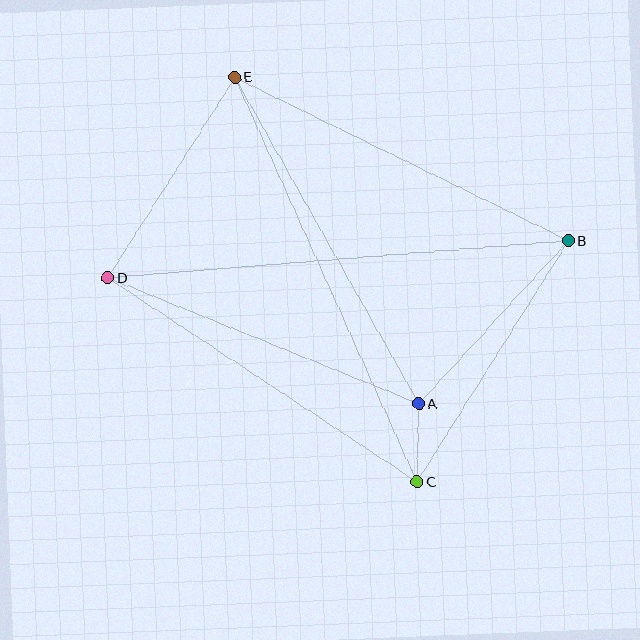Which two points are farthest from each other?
Points B and D are farthest from each other.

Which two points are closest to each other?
Points A and C are closest to each other.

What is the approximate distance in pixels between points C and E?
The distance between C and E is approximately 444 pixels.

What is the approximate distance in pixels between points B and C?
The distance between B and C is approximately 285 pixels.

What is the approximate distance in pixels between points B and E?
The distance between B and E is approximately 371 pixels.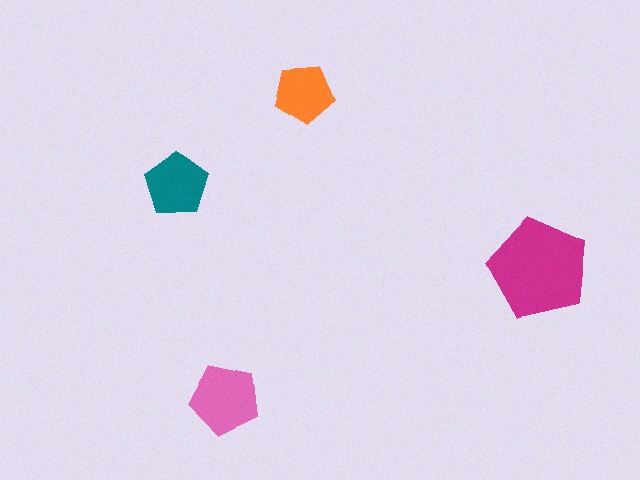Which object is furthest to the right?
The magenta pentagon is rightmost.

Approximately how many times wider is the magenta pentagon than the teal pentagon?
About 1.5 times wider.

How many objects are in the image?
There are 4 objects in the image.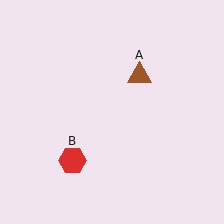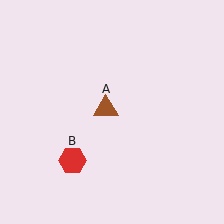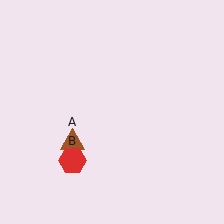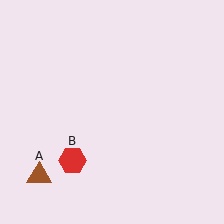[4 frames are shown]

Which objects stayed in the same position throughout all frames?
Red hexagon (object B) remained stationary.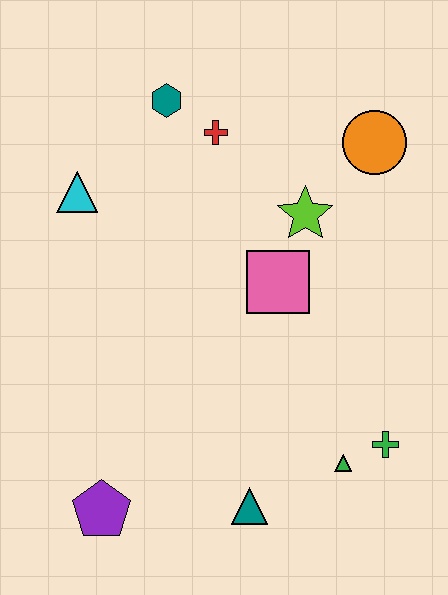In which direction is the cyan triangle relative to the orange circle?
The cyan triangle is to the left of the orange circle.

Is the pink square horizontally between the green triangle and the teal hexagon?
Yes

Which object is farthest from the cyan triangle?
The green cross is farthest from the cyan triangle.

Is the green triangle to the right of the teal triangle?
Yes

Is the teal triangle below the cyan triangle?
Yes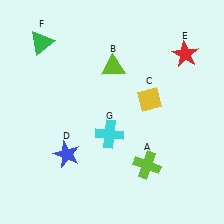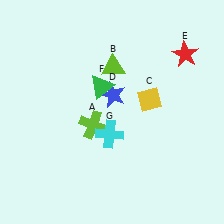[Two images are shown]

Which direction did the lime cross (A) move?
The lime cross (A) moved left.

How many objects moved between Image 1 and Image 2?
3 objects moved between the two images.